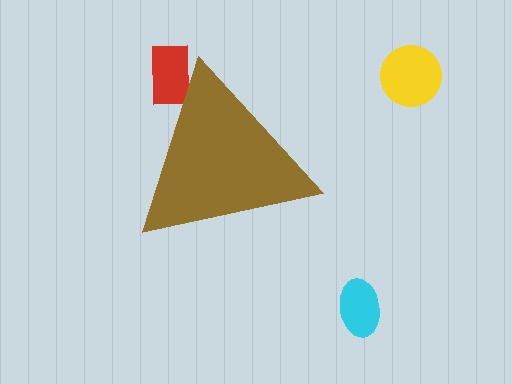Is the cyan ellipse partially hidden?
No, the cyan ellipse is fully visible.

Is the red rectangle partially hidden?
Yes, the red rectangle is partially hidden behind the brown triangle.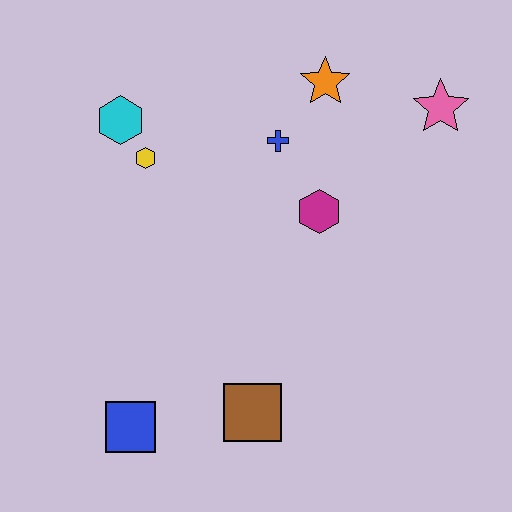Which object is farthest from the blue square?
The pink star is farthest from the blue square.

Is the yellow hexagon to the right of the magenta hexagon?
No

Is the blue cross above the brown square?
Yes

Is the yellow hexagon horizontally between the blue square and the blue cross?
Yes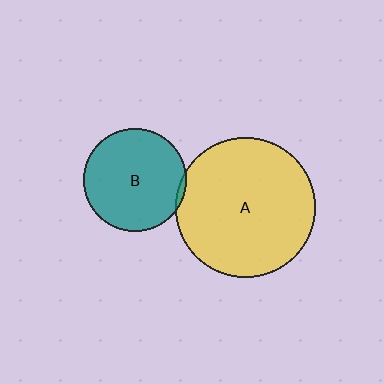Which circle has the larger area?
Circle A (yellow).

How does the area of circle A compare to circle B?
Approximately 1.8 times.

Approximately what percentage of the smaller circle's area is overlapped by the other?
Approximately 5%.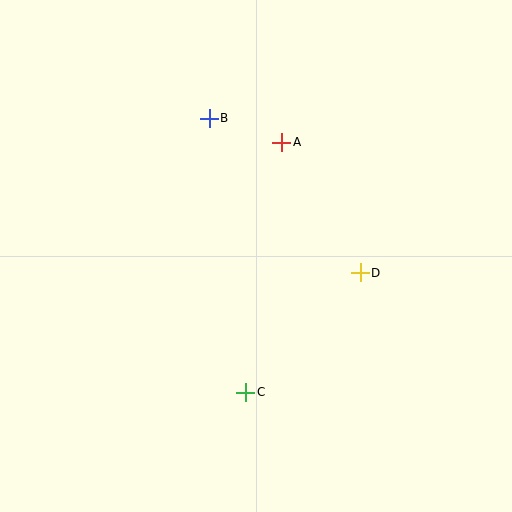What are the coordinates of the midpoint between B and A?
The midpoint between B and A is at (245, 130).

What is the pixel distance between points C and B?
The distance between C and B is 276 pixels.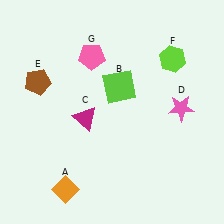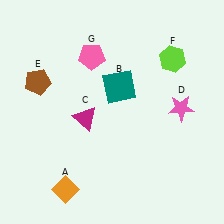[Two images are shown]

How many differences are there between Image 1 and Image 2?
There is 1 difference between the two images.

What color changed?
The square (B) changed from lime in Image 1 to teal in Image 2.